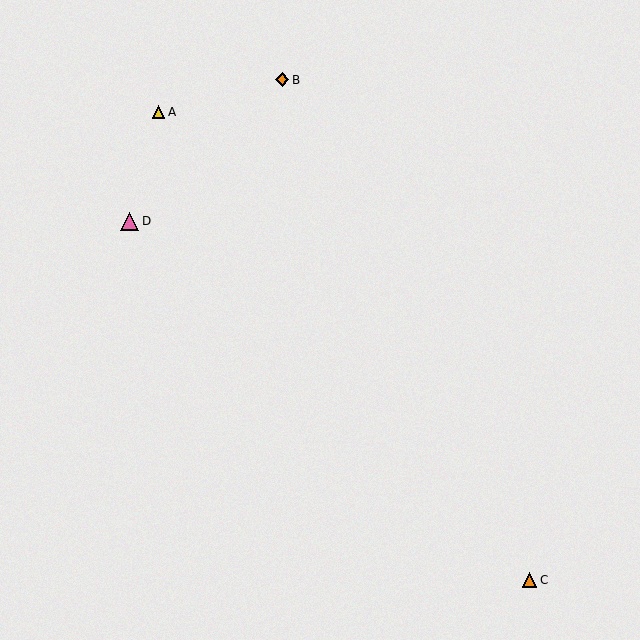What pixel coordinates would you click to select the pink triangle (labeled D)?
Click at (129, 221) to select the pink triangle D.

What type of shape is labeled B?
Shape B is an orange diamond.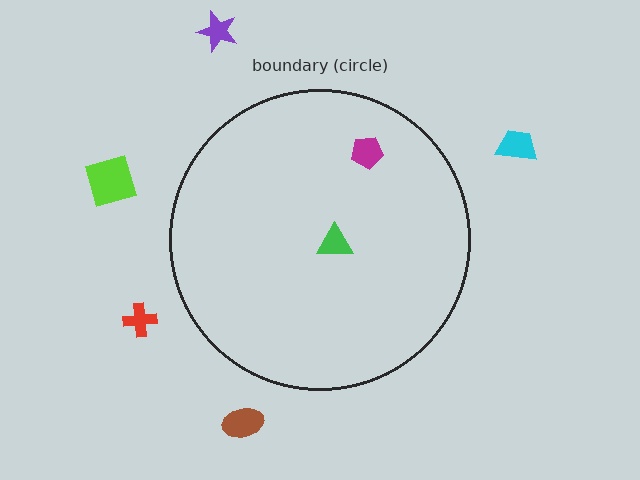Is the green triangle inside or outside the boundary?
Inside.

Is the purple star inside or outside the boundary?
Outside.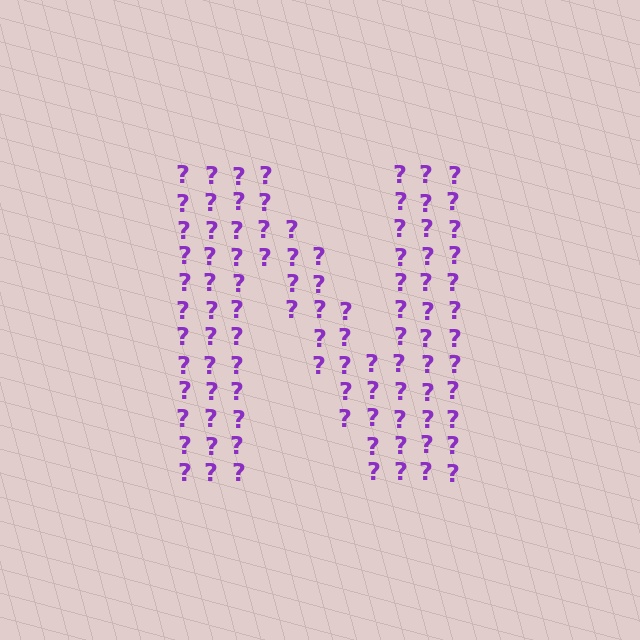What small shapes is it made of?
It is made of small question marks.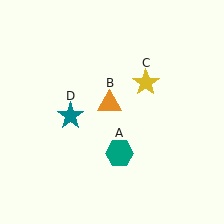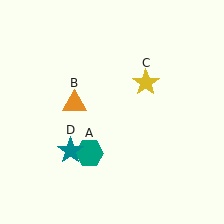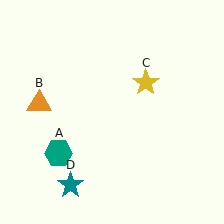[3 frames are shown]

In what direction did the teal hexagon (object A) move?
The teal hexagon (object A) moved left.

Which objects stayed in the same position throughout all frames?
Yellow star (object C) remained stationary.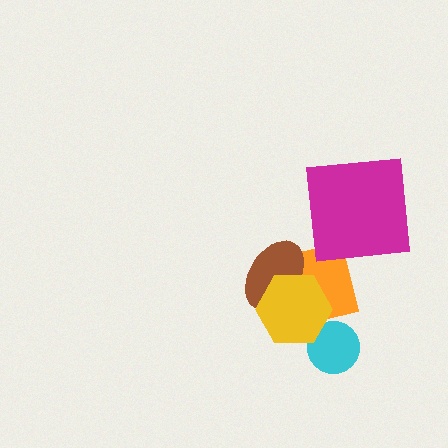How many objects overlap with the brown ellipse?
2 objects overlap with the brown ellipse.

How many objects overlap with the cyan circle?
1 object overlaps with the cyan circle.